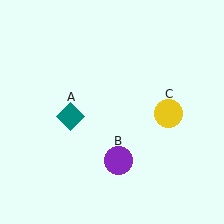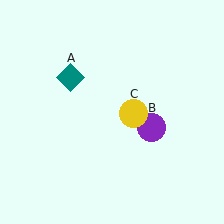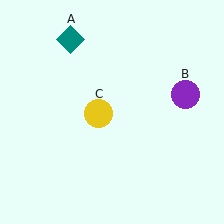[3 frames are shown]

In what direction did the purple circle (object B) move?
The purple circle (object B) moved up and to the right.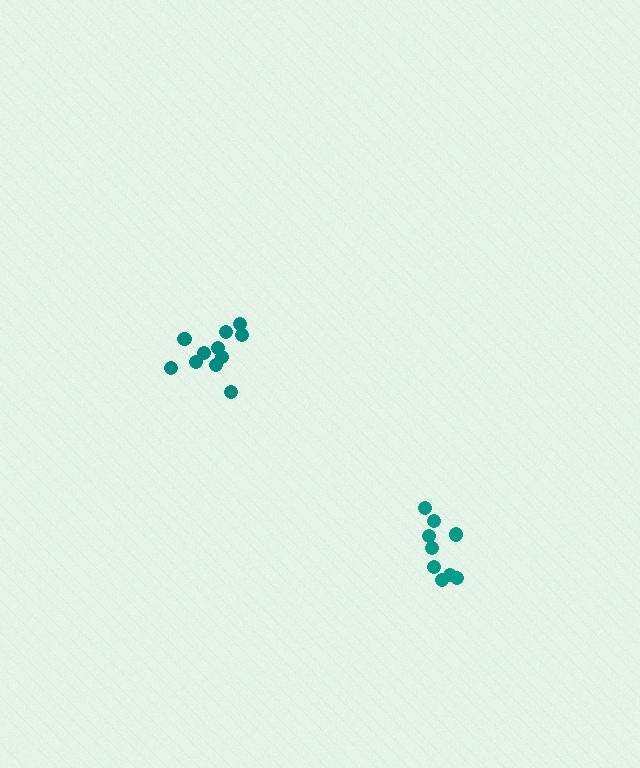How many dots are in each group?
Group 1: 11 dots, Group 2: 9 dots (20 total).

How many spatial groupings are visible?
There are 2 spatial groupings.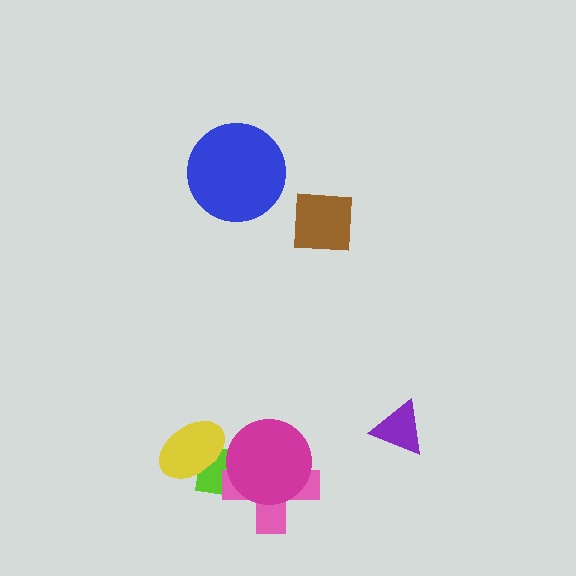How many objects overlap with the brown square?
0 objects overlap with the brown square.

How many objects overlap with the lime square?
3 objects overlap with the lime square.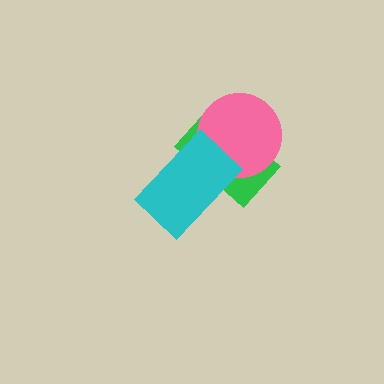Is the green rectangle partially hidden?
Yes, it is partially covered by another shape.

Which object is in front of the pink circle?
The cyan rectangle is in front of the pink circle.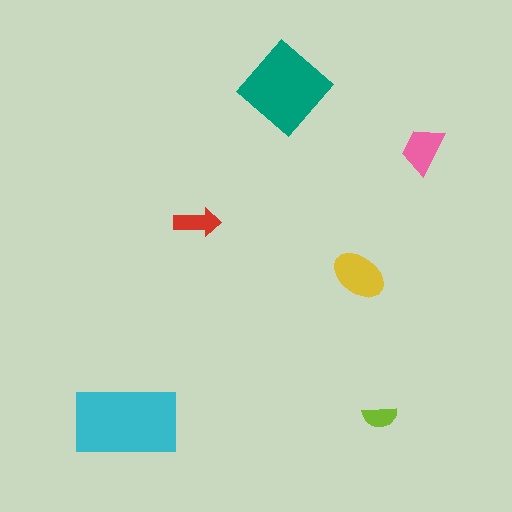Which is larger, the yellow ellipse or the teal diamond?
The teal diamond.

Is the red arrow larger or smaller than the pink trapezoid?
Smaller.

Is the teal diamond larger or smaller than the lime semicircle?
Larger.